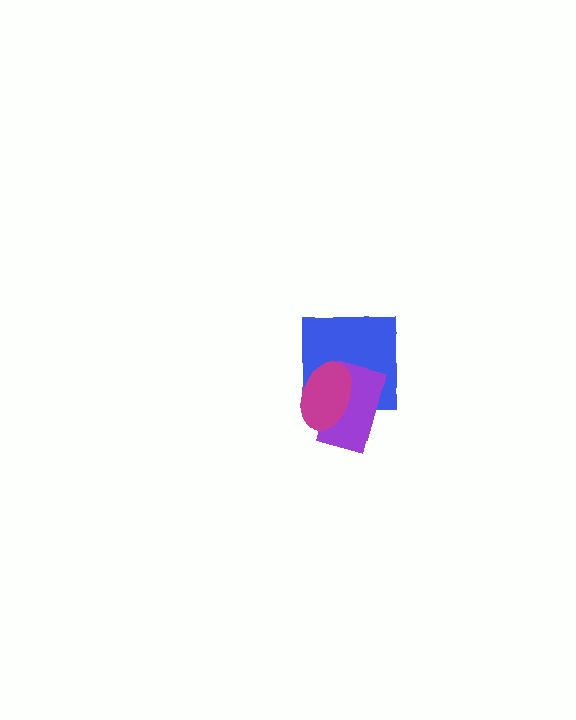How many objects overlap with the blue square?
2 objects overlap with the blue square.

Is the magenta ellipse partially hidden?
No, no other shape covers it.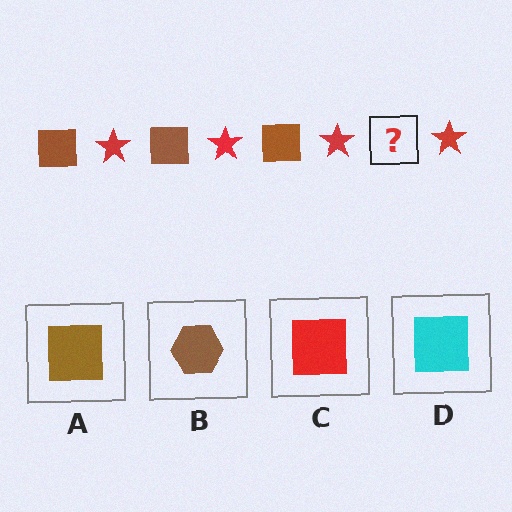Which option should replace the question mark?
Option A.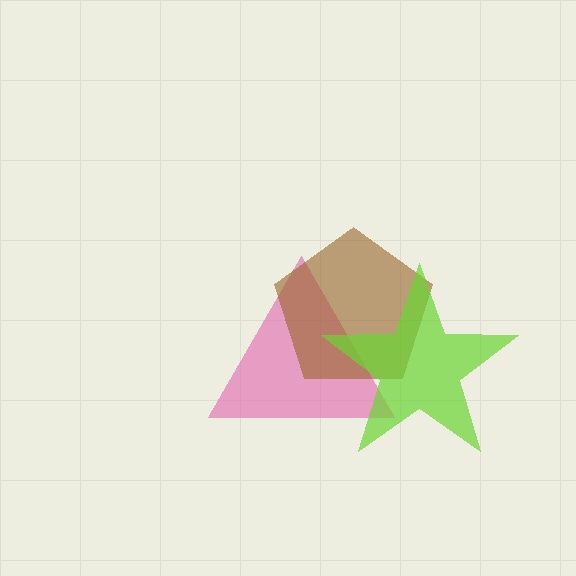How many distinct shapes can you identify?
There are 3 distinct shapes: a pink triangle, a brown pentagon, a lime star.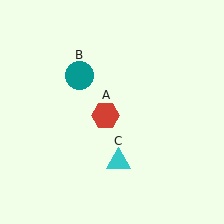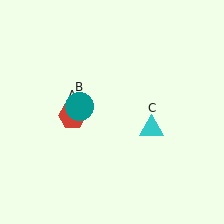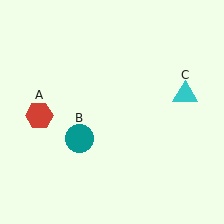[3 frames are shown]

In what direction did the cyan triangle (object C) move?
The cyan triangle (object C) moved up and to the right.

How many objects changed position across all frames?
3 objects changed position: red hexagon (object A), teal circle (object B), cyan triangle (object C).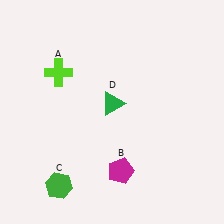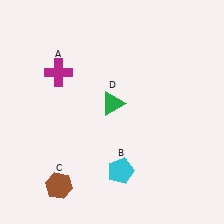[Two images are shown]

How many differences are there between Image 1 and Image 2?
There are 3 differences between the two images.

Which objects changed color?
A changed from lime to magenta. B changed from magenta to cyan. C changed from green to brown.